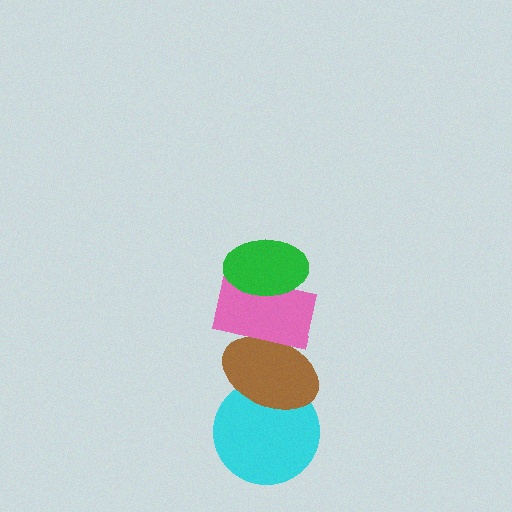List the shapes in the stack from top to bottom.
From top to bottom: the green ellipse, the pink rectangle, the brown ellipse, the cyan circle.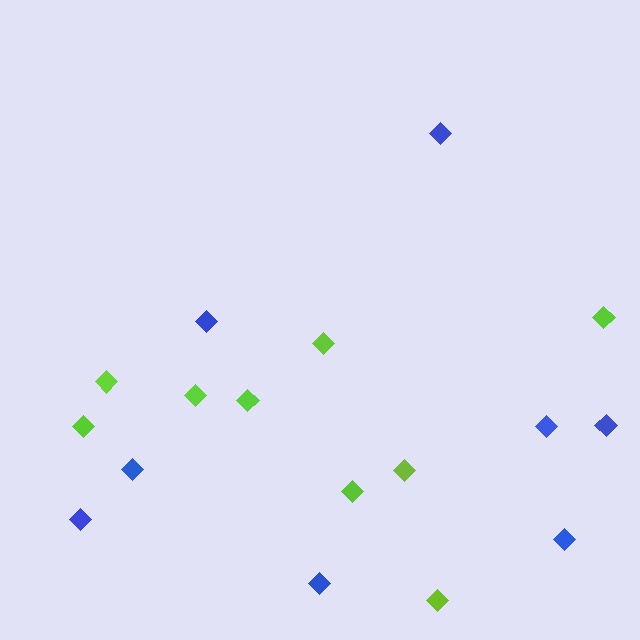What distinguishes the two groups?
There are 2 groups: one group of blue diamonds (8) and one group of lime diamonds (9).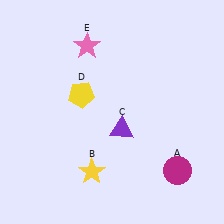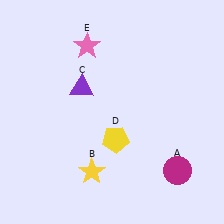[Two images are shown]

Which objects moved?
The objects that moved are: the purple triangle (C), the yellow pentagon (D).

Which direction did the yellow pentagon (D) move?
The yellow pentagon (D) moved down.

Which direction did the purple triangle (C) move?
The purple triangle (C) moved up.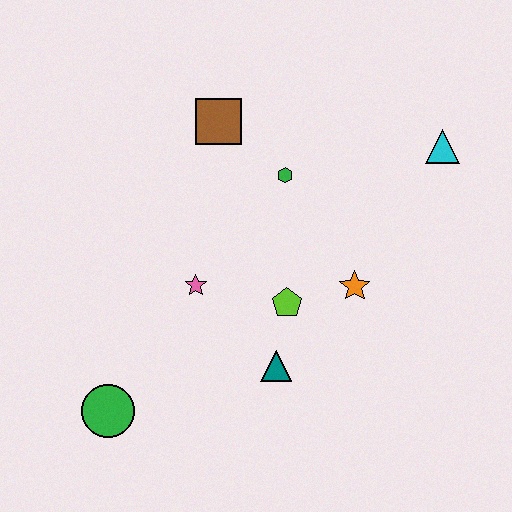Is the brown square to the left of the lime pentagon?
Yes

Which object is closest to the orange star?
The lime pentagon is closest to the orange star.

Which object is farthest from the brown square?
The green circle is farthest from the brown square.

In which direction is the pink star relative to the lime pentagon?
The pink star is to the left of the lime pentagon.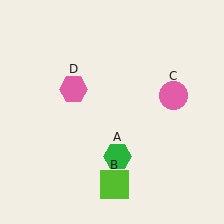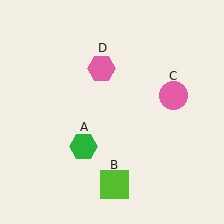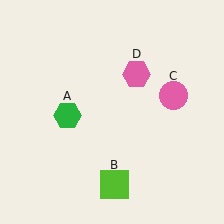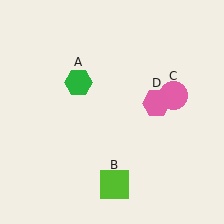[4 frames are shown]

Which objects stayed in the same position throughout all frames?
Lime square (object B) and pink circle (object C) remained stationary.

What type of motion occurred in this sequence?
The green hexagon (object A), pink hexagon (object D) rotated clockwise around the center of the scene.